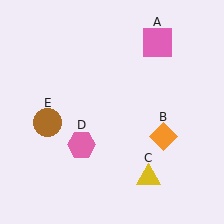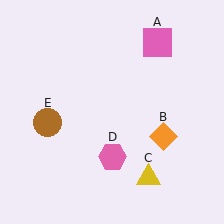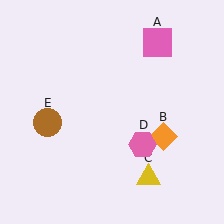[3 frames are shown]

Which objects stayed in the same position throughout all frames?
Pink square (object A) and orange diamond (object B) and yellow triangle (object C) and brown circle (object E) remained stationary.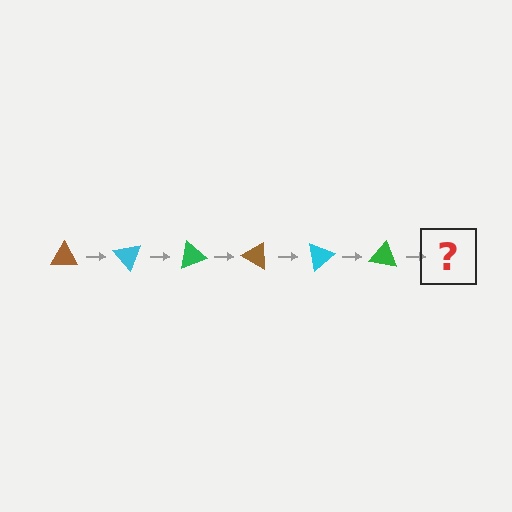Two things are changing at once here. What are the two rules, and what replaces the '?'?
The two rules are that it rotates 50 degrees each step and the color cycles through brown, cyan, and green. The '?' should be a brown triangle, rotated 300 degrees from the start.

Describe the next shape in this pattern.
It should be a brown triangle, rotated 300 degrees from the start.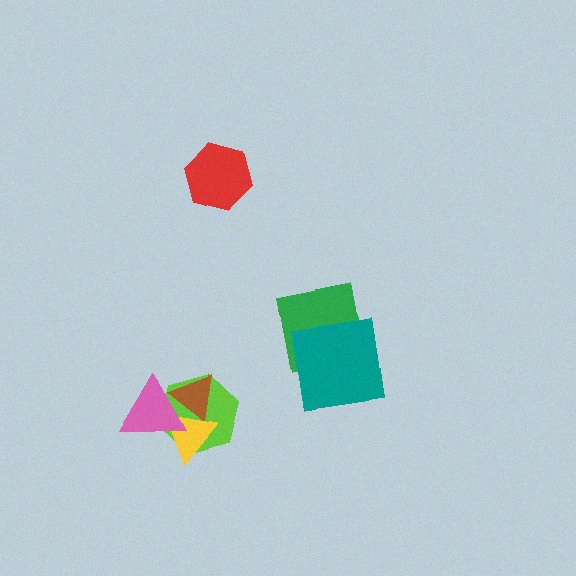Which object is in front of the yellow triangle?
The pink triangle is in front of the yellow triangle.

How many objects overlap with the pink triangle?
3 objects overlap with the pink triangle.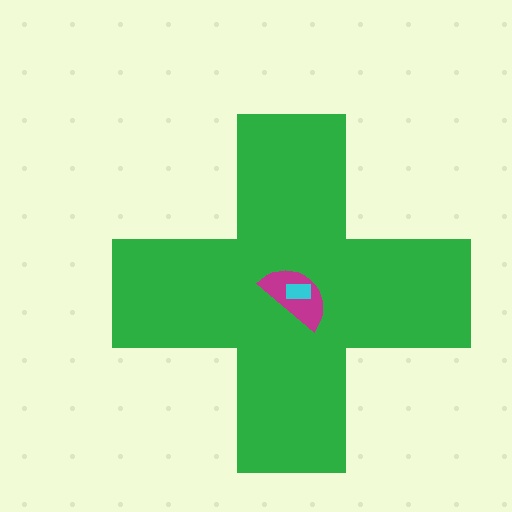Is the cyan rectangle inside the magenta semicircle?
Yes.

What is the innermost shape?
The cyan rectangle.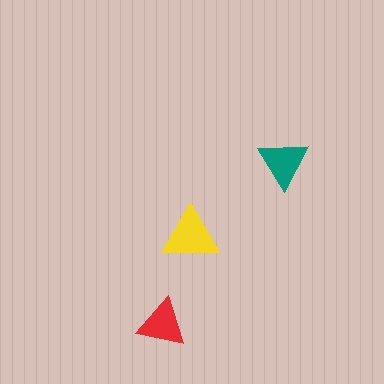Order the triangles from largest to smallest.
the yellow one, the teal one, the red one.